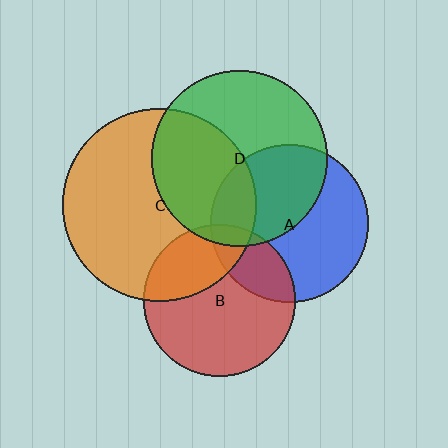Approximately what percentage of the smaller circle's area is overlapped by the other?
Approximately 30%.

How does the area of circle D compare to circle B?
Approximately 1.3 times.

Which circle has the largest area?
Circle C (orange).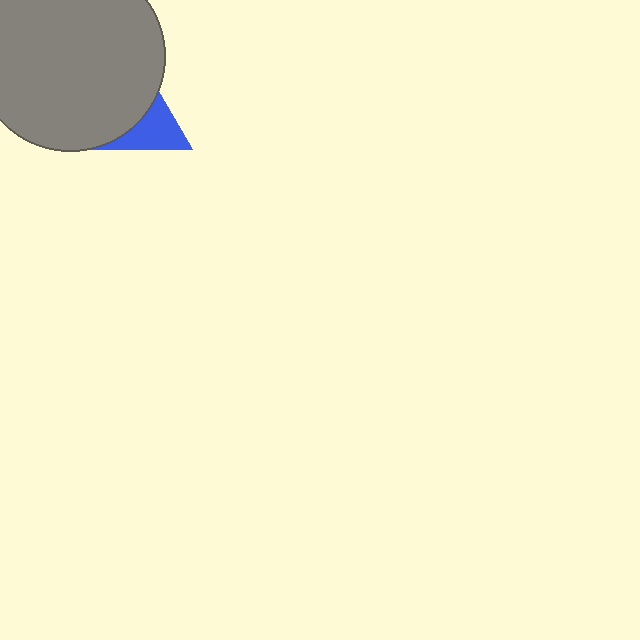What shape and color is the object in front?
The object in front is a gray circle.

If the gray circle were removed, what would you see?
You would see the complete blue triangle.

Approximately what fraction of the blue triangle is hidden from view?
Roughly 60% of the blue triangle is hidden behind the gray circle.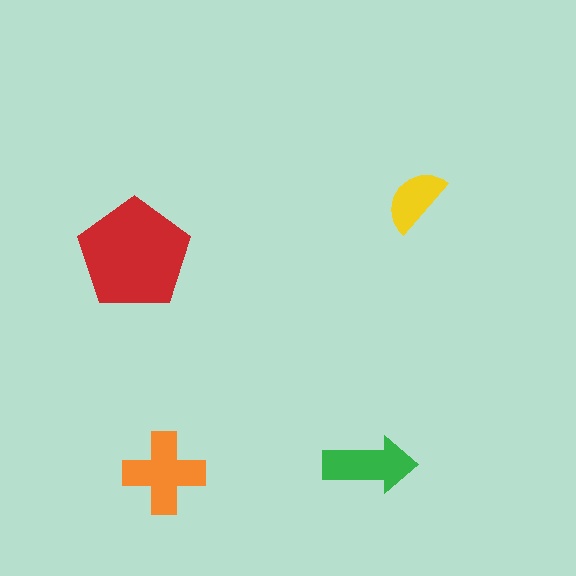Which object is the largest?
The red pentagon.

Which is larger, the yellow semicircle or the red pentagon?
The red pentagon.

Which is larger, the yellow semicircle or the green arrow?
The green arrow.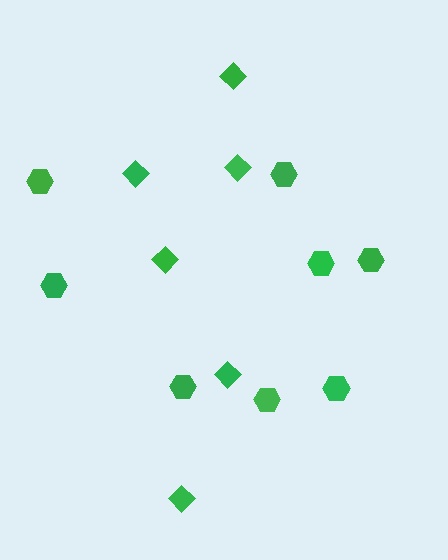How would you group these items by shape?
There are 2 groups: one group of diamonds (6) and one group of hexagons (8).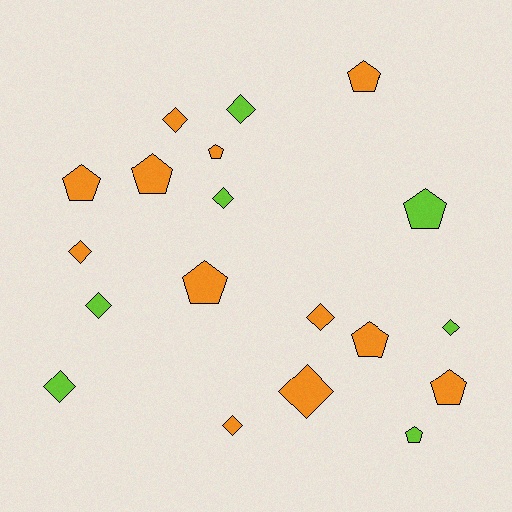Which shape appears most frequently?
Diamond, with 10 objects.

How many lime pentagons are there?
There are 2 lime pentagons.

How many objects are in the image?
There are 19 objects.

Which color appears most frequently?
Orange, with 12 objects.